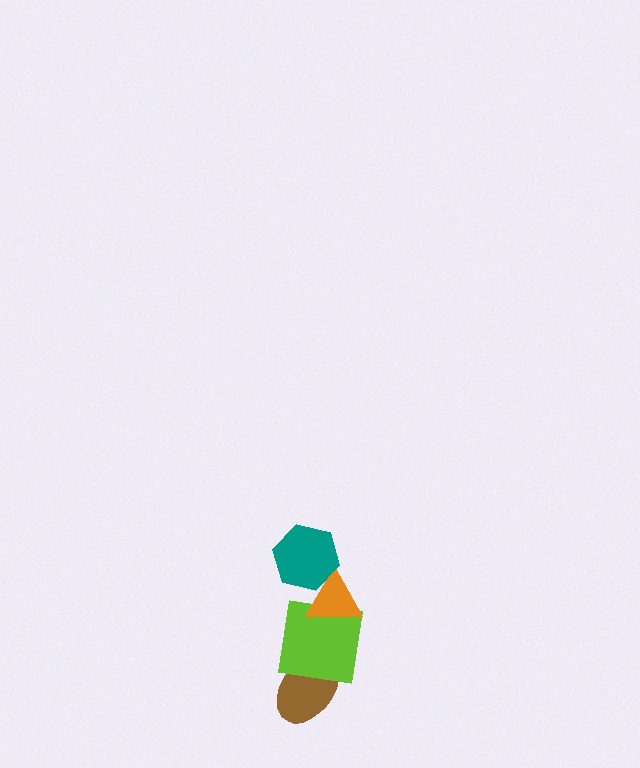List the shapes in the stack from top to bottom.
From top to bottom: the teal hexagon, the orange triangle, the lime square, the brown ellipse.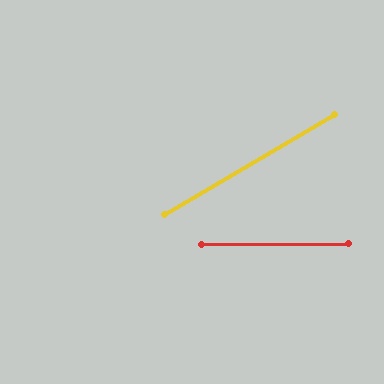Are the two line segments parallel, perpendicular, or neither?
Neither parallel nor perpendicular — they differ by about 30°.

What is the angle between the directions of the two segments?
Approximately 30 degrees.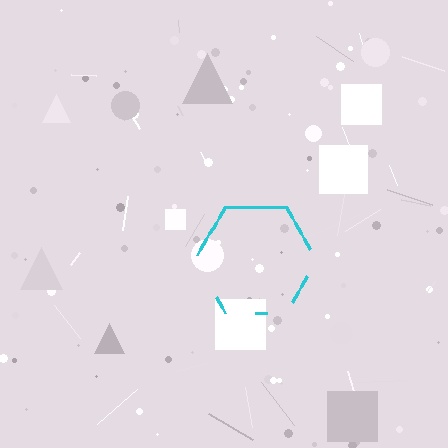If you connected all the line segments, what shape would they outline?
They would outline a hexagon.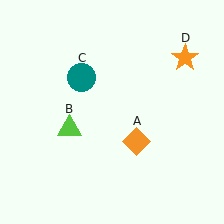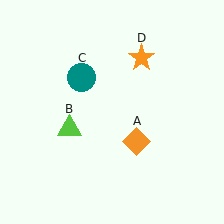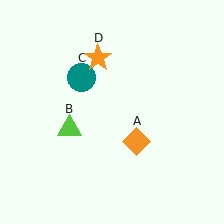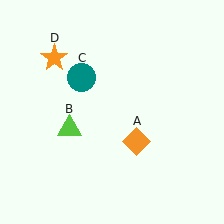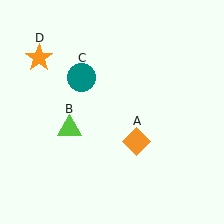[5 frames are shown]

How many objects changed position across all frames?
1 object changed position: orange star (object D).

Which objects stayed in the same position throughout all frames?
Orange diamond (object A) and lime triangle (object B) and teal circle (object C) remained stationary.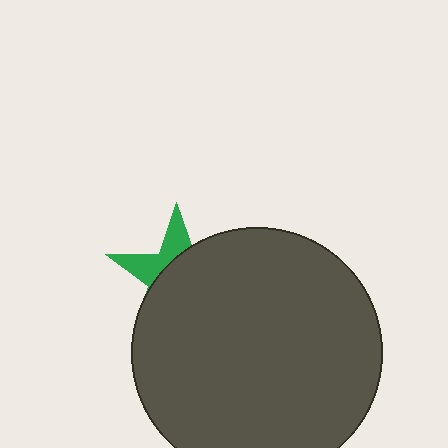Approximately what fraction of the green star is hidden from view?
Roughly 69% of the green star is hidden behind the dark gray circle.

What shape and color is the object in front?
The object in front is a dark gray circle.